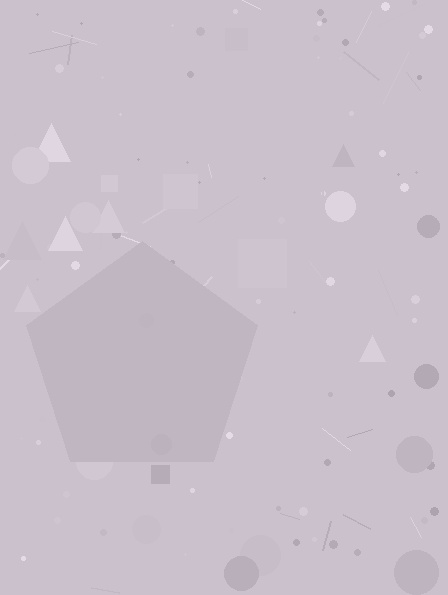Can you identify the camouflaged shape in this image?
The camouflaged shape is a pentagon.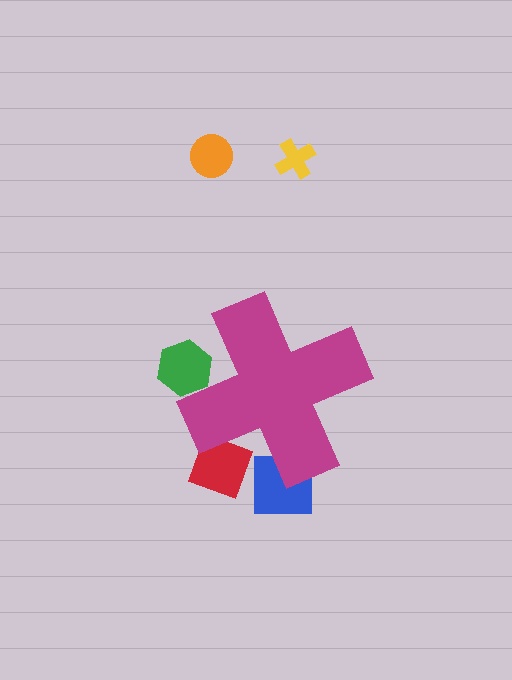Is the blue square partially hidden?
Yes, the blue square is partially hidden behind the magenta cross.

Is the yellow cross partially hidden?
No, the yellow cross is fully visible.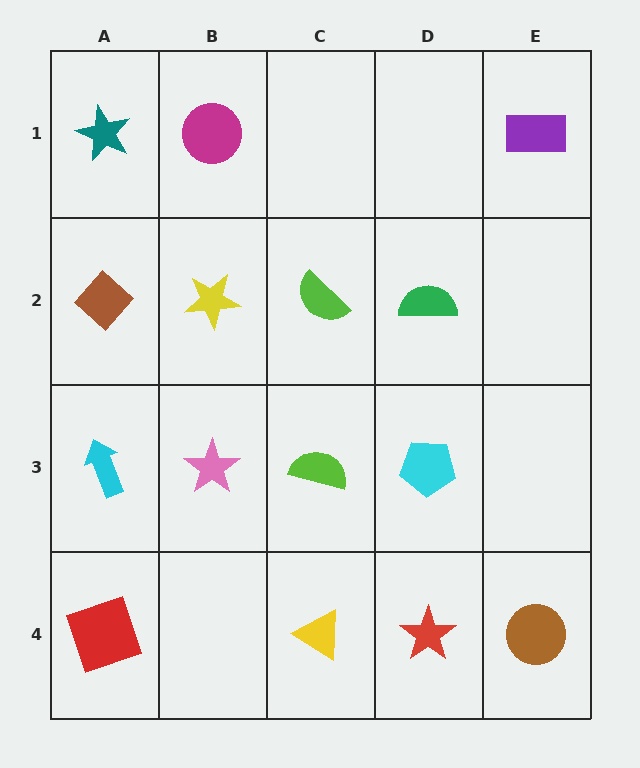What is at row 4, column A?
A red square.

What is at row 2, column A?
A brown diamond.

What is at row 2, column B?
A yellow star.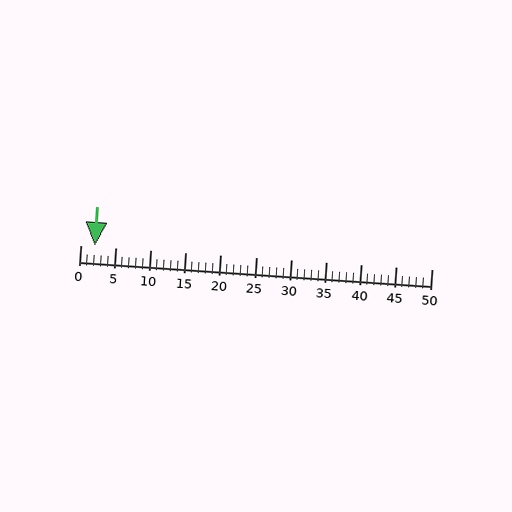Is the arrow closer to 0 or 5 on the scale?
The arrow is closer to 0.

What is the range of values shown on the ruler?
The ruler shows values from 0 to 50.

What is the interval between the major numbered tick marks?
The major tick marks are spaced 5 units apart.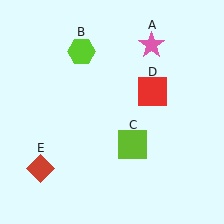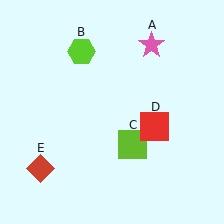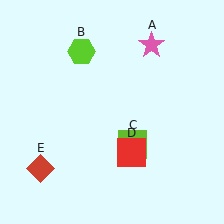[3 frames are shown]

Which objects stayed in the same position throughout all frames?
Pink star (object A) and lime hexagon (object B) and lime square (object C) and red diamond (object E) remained stationary.